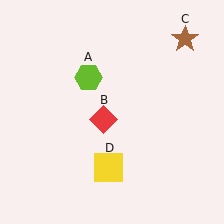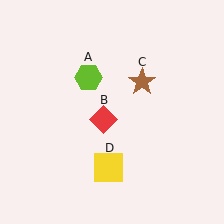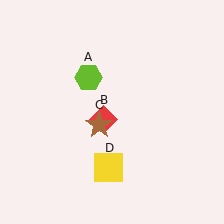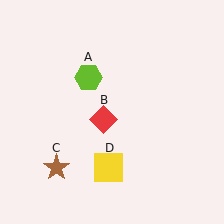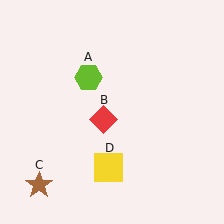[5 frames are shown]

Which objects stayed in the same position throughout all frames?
Lime hexagon (object A) and red diamond (object B) and yellow square (object D) remained stationary.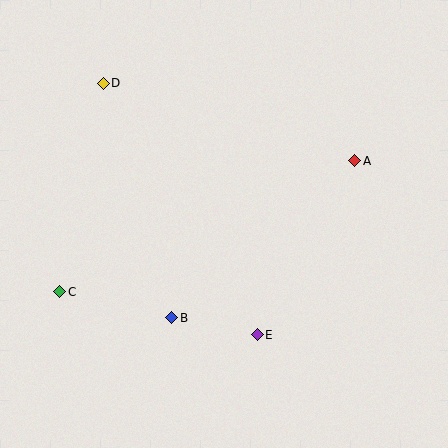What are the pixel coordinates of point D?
Point D is at (103, 83).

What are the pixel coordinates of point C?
Point C is at (60, 292).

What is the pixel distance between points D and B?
The distance between D and B is 245 pixels.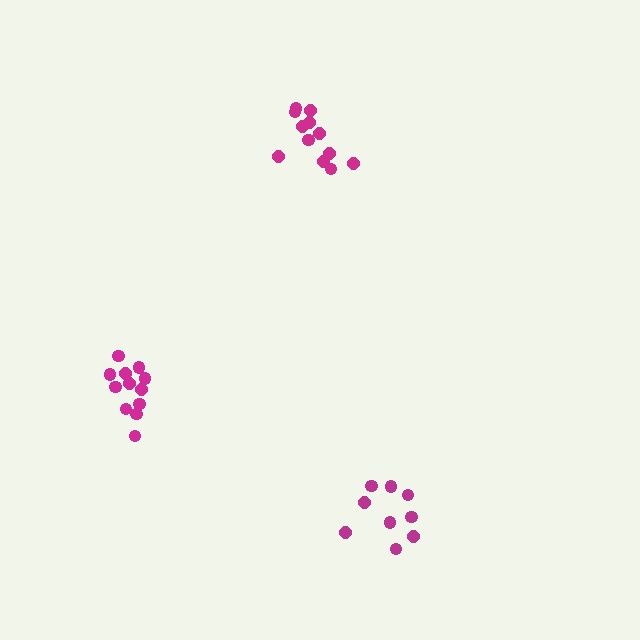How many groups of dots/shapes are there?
There are 3 groups.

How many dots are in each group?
Group 1: 12 dots, Group 2: 12 dots, Group 3: 9 dots (33 total).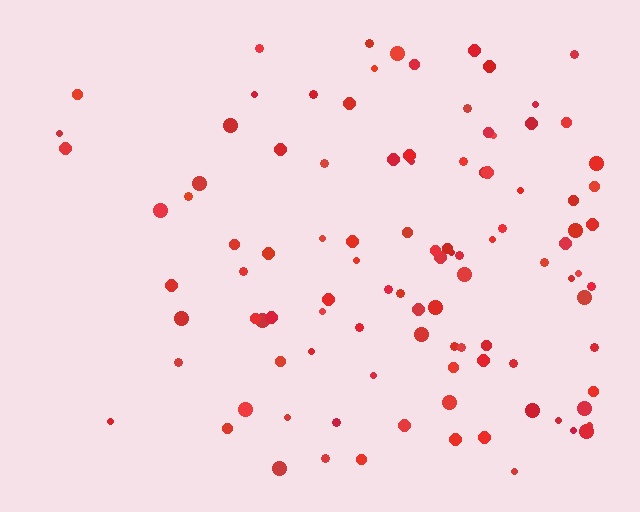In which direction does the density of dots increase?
From left to right, with the right side densest.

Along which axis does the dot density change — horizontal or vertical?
Horizontal.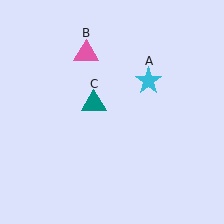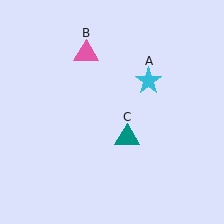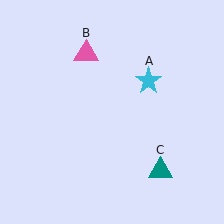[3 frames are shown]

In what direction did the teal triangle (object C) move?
The teal triangle (object C) moved down and to the right.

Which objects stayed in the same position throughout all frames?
Cyan star (object A) and pink triangle (object B) remained stationary.